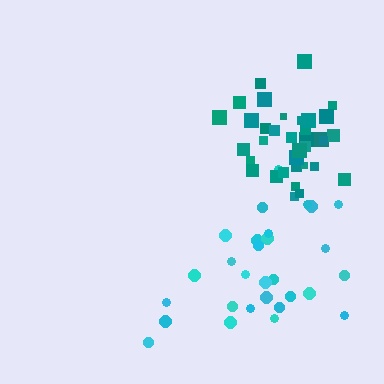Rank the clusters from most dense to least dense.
teal, cyan.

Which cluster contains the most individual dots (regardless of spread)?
Teal (35).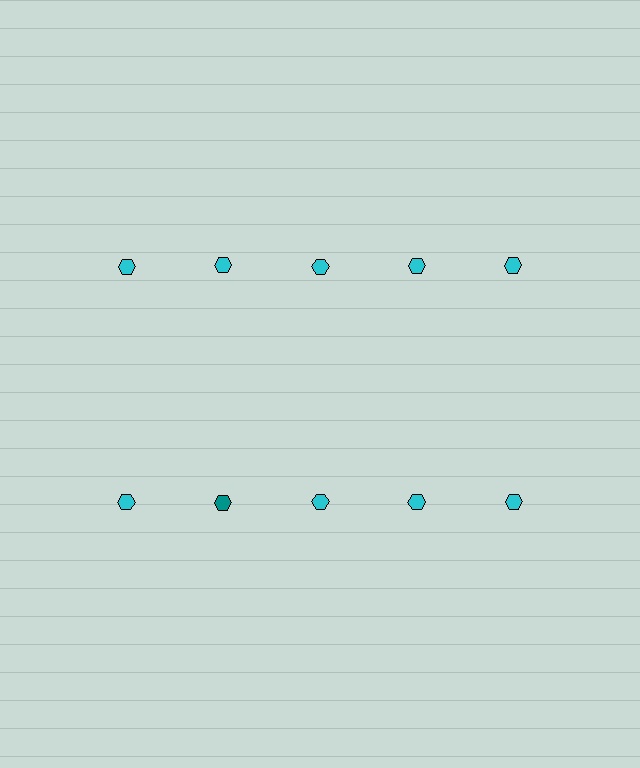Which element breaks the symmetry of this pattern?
The teal hexagon in the second row, second from left column breaks the symmetry. All other shapes are cyan hexagons.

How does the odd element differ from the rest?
It has a different color: teal instead of cyan.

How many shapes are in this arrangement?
There are 10 shapes arranged in a grid pattern.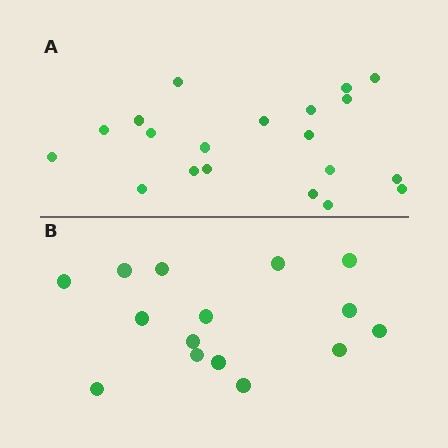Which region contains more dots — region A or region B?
Region A (the top region) has more dots.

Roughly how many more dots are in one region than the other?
Region A has about 5 more dots than region B.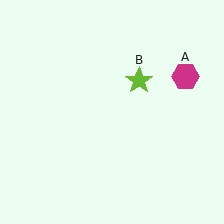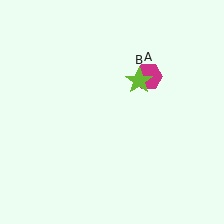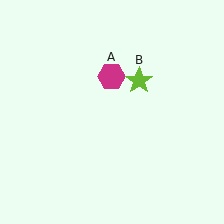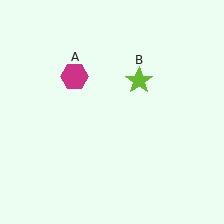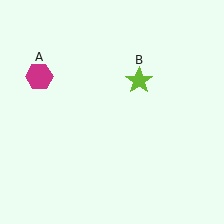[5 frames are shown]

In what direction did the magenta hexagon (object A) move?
The magenta hexagon (object A) moved left.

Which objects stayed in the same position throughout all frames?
Lime star (object B) remained stationary.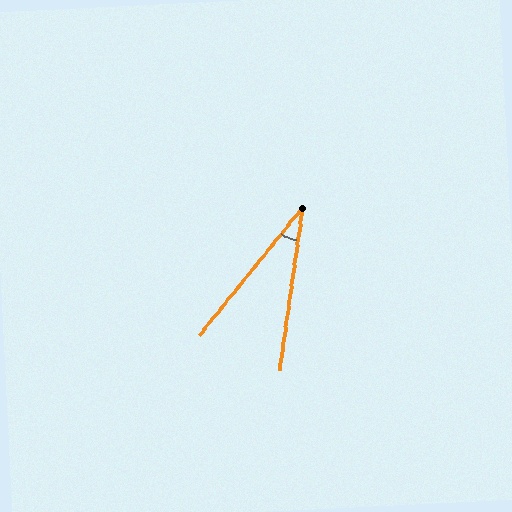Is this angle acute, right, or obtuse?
It is acute.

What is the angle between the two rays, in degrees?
Approximately 31 degrees.